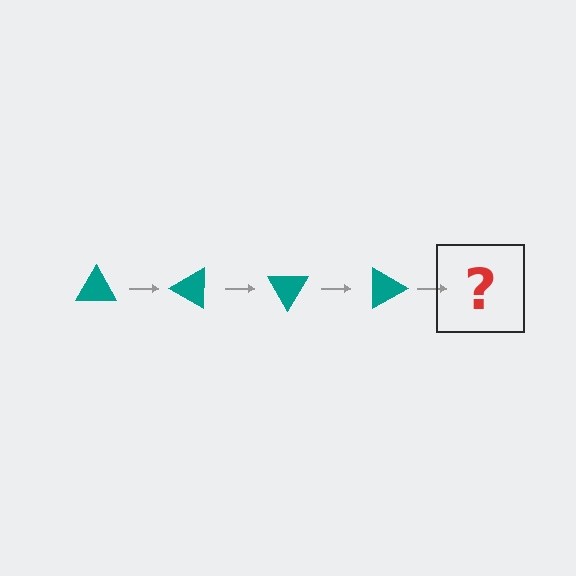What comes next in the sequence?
The next element should be a teal triangle rotated 120 degrees.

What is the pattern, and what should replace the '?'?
The pattern is that the triangle rotates 30 degrees each step. The '?' should be a teal triangle rotated 120 degrees.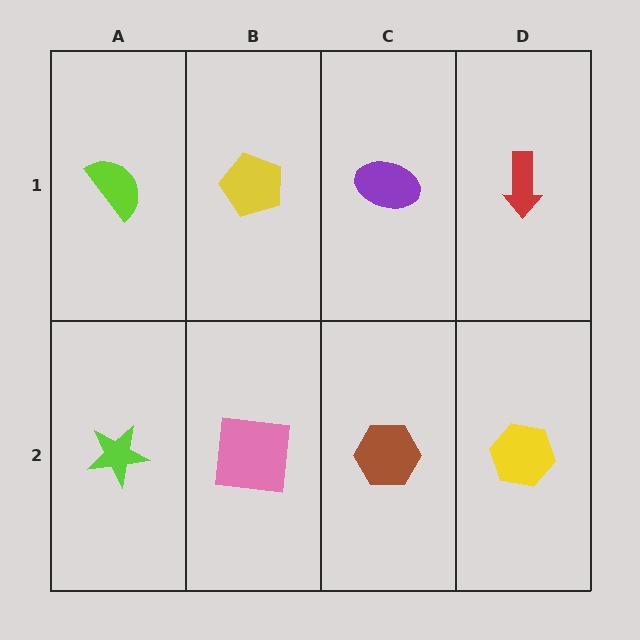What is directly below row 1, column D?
A yellow hexagon.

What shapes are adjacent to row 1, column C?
A brown hexagon (row 2, column C), a yellow pentagon (row 1, column B), a red arrow (row 1, column D).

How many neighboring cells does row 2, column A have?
2.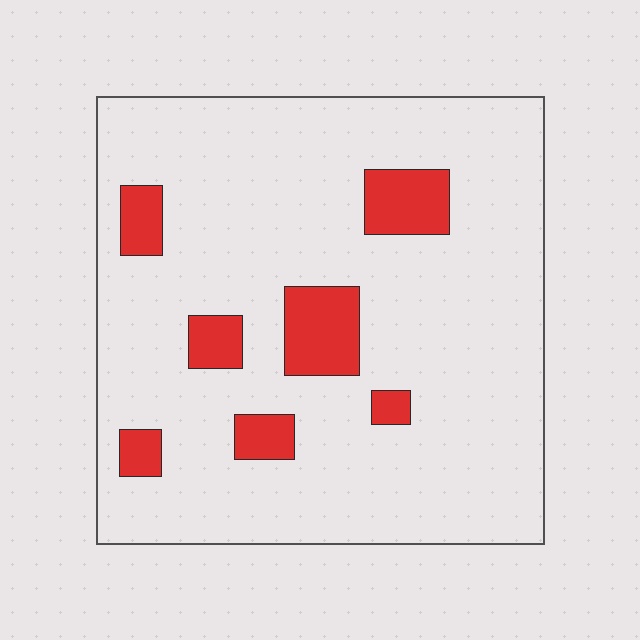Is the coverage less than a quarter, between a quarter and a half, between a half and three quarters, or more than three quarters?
Less than a quarter.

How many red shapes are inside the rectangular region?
7.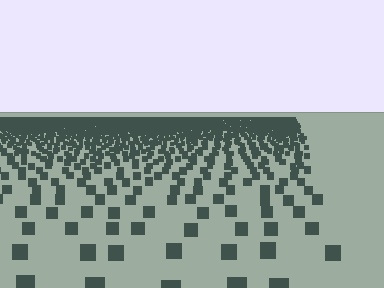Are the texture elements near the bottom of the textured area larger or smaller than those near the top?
Larger. Near the bottom, elements are closer to the viewer and appear at a bigger on-screen size.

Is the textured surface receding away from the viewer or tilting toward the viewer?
The surface is receding away from the viewer. Texture elements get smaller and denser toward the top.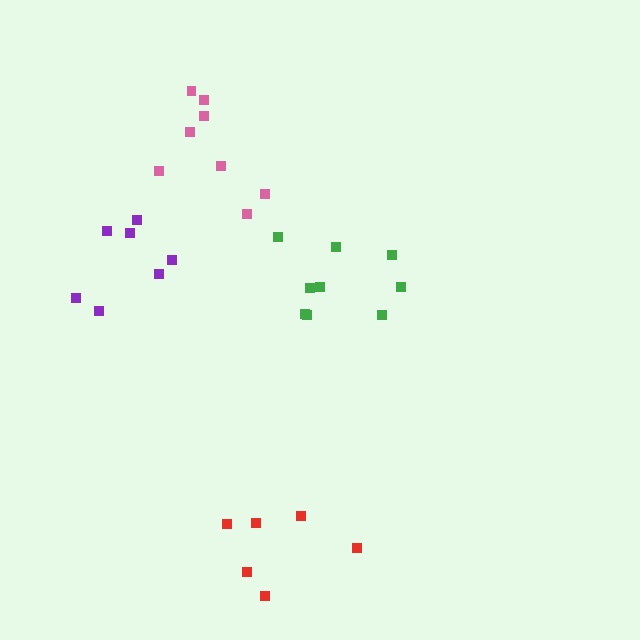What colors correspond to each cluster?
The clusters are colored: purple, green, pink, red.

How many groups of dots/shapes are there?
There are 4 groups.